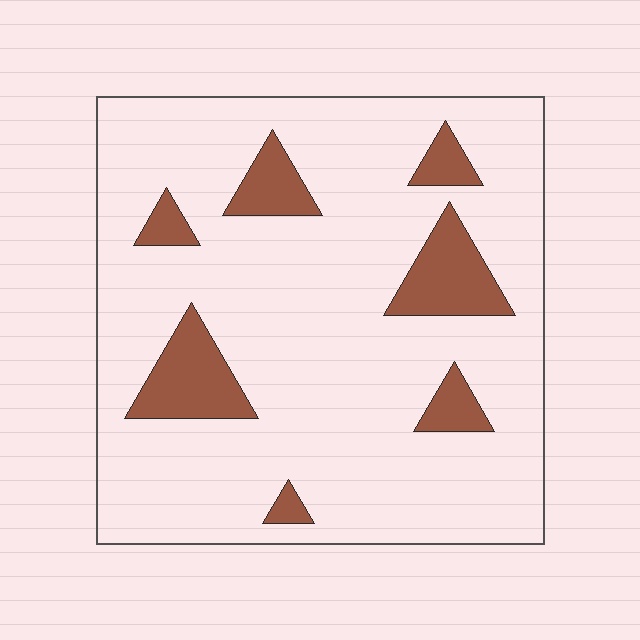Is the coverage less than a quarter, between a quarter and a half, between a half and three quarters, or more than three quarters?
Less than a quarter.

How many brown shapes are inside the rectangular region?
7.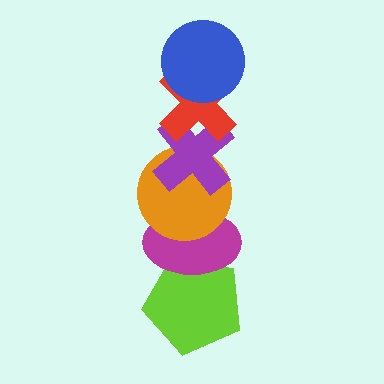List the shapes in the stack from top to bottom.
From top to bottom: the blue circle, the red cross, the purple cross, the orange circle, the magenta ellipse, the lime pentagon.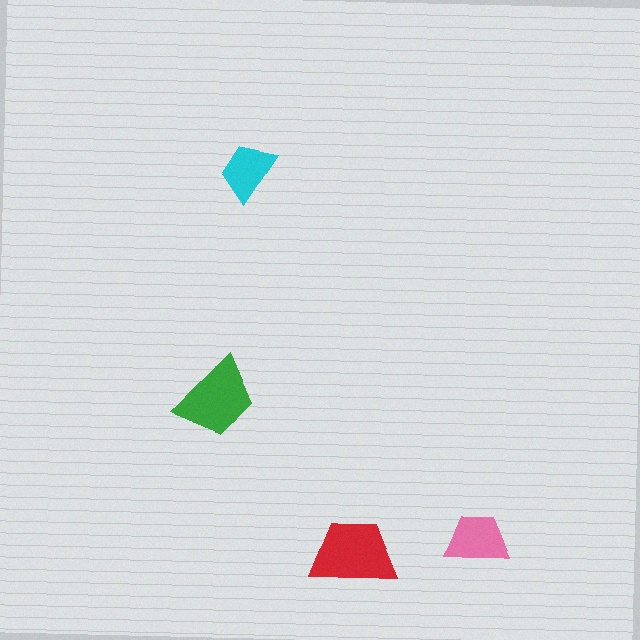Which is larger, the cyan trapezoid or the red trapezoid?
The red one.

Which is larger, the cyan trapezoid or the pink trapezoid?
The pink one.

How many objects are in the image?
There are 4 objects in the image.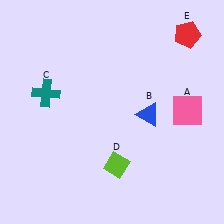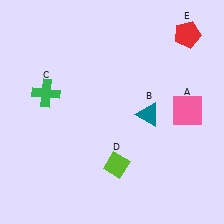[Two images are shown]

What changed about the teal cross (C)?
In Image 1, C is teal. In Image 2, it changed to green.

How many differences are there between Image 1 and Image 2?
There are 2 differences between the two images.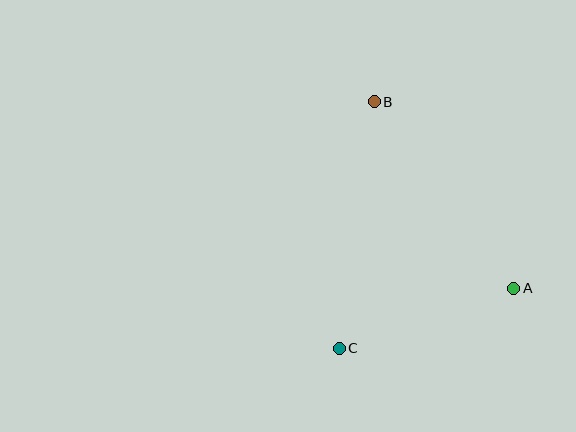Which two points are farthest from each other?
Points B and C are farthest from each other.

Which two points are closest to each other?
Points A and C are closest to each other.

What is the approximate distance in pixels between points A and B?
The distance between A and B is approximately 233 pixels.